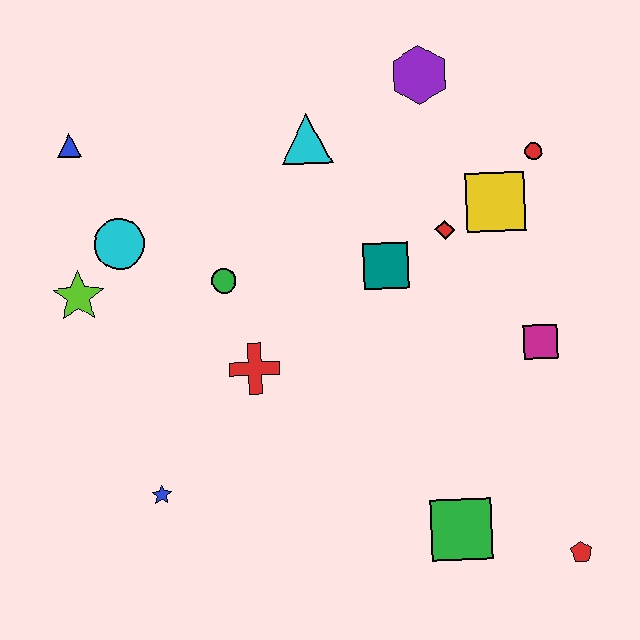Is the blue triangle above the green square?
Yes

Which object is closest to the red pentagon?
The green square is closest to the red pentagon.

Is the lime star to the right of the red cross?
No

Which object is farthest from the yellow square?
The blue star is farthest from the yellow square.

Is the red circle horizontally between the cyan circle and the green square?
No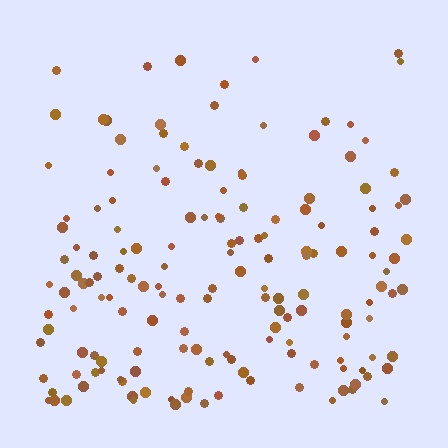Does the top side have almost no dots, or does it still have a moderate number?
Still a moderate number, just noticeably fewer than the bottom.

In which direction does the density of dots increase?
From top to bottom, with the bottom side densest.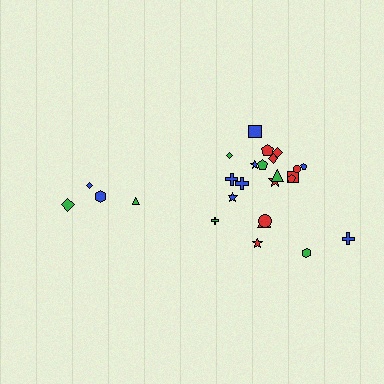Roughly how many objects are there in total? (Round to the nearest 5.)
Roughly 25 objects in total.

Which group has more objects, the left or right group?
The right group.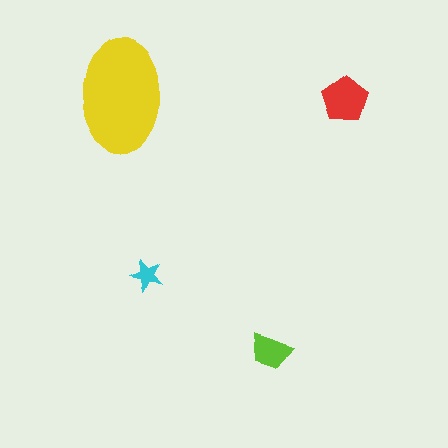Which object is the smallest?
The cyan star.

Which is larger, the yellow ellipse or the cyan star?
The yellow ellipse.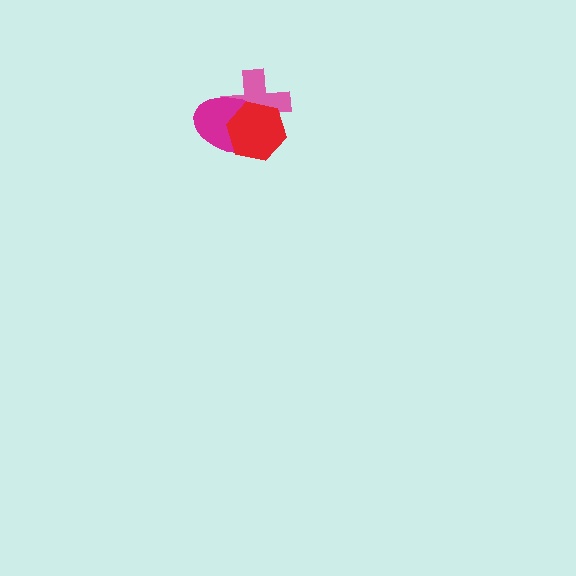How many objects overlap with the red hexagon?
2 objects overlap with the red hexagon.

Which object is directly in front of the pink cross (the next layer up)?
The magenta ellipse is directly in front of the pink cross.